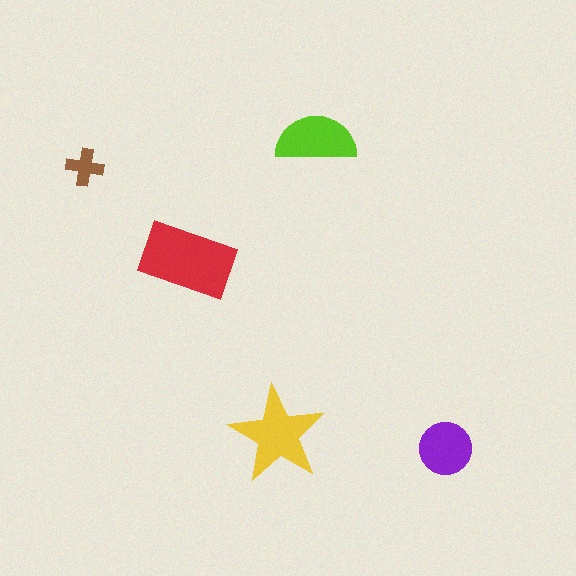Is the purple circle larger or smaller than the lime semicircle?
Smaller.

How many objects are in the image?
There are 5 objects in the image.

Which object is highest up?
The lime semicircle is topmost.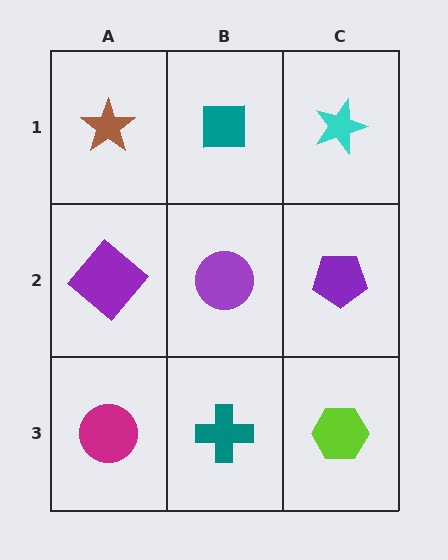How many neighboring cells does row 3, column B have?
3.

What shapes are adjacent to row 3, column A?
A purple diamond (row 2, column A), a teal cross (row 3, column B).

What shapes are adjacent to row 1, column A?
A purple diamond (row 2, column A), a teal square (row 1, column B).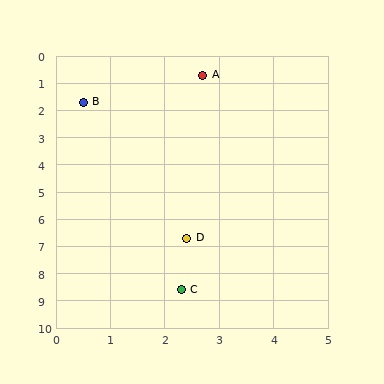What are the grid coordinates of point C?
Point C is at approximately (2.3, 8.6).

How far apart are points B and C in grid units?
Points B and C are about 7.1 grid units apart.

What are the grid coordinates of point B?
Point B is at approximately (0.5, 1.7).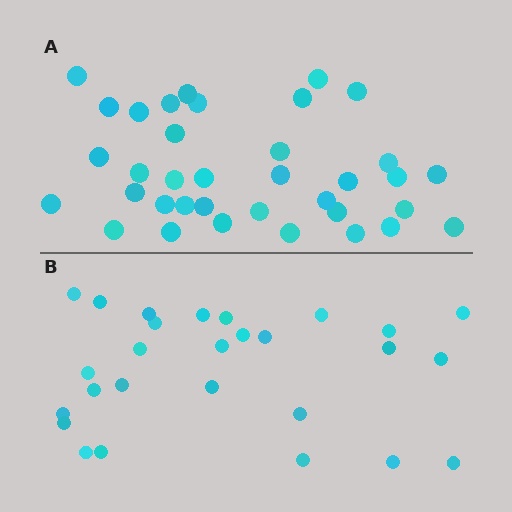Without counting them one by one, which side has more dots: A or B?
Region A (the top region) has more dots.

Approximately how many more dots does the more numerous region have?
Region A has roughly 8 or so more dots than region B.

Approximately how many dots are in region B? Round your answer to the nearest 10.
About 30 dots. (The exact count is 27, which rounds to 30.)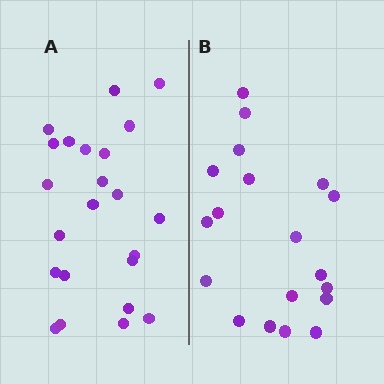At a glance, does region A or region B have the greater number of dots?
Region A (the left region) has more dots.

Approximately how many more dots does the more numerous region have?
Region A has about 4 more dots than region B.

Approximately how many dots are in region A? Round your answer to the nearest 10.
About 20 dots. (The exact count is 23, which rounds to 20.)